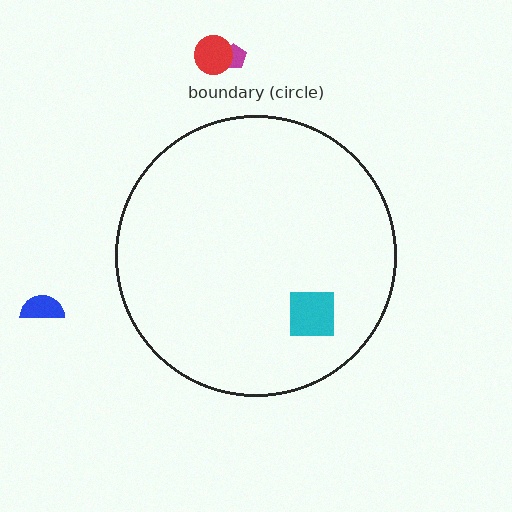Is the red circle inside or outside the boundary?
Outside.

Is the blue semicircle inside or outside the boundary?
Outside.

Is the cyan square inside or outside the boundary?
Inside.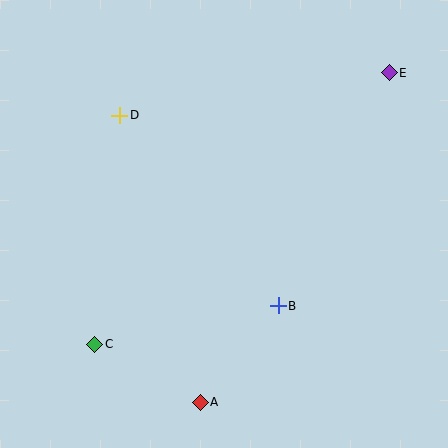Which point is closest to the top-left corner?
Point D is closest to the top-left corner.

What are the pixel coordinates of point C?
Point C is at (95, 344).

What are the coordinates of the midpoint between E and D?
The midpoint between E and D is at (254, 94).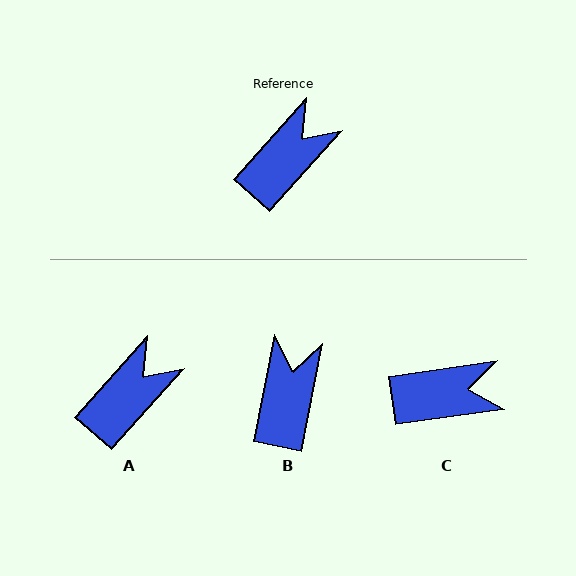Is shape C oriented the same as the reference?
No, it is off by about 40 degrees.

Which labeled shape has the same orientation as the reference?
A.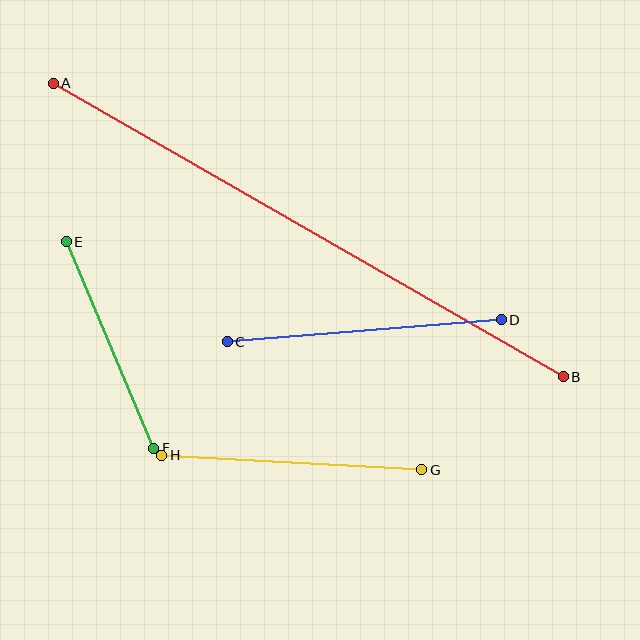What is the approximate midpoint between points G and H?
The midpoint is at approximately (292, 462) pixels.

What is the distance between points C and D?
The distance is approximately 275 pixels.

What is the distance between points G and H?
The distance is approximately 261 pixels.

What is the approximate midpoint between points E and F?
The midpoint is at approximately (110, 345) pixels.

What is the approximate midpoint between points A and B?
The midpoint is at approximately (308, 230) pixels.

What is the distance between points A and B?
The distance is approximately 588 pixels.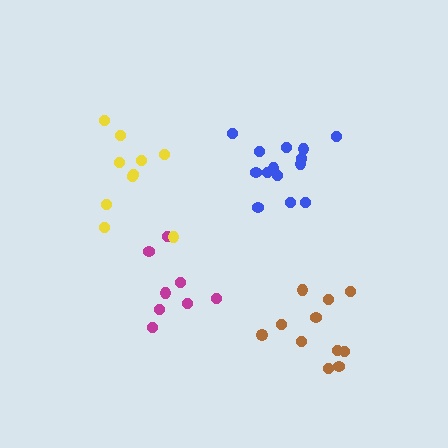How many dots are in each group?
Group 1: 8 dots, Group 2: 14 dots, Group 3: 11 dots, Group 4: 10 dots (43 total).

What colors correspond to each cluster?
The clusters are colored: magenta, blue, brown, yellow.